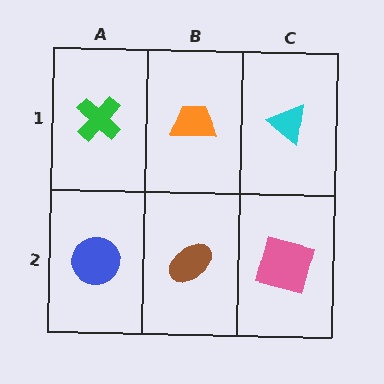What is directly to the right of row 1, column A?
An orange trapezoid.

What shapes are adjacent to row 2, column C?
A cyan triangle (row 1, column C), a brown ellipse (row 2, column B).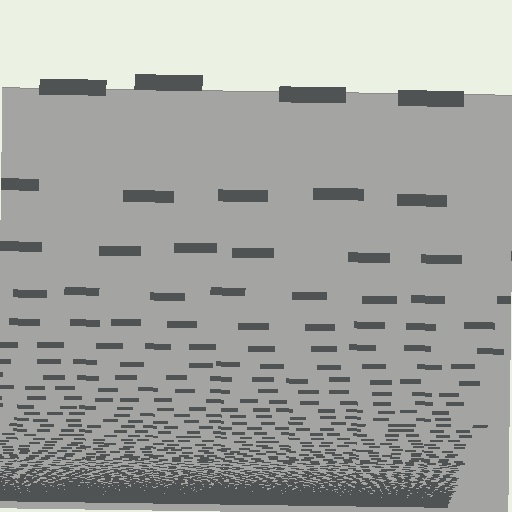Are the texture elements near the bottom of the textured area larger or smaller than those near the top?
Smaller. The gradient is inverted — elements near the bottom are smaller and denser.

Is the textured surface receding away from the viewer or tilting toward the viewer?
The surface appears to tilt toward the viewer. Texture elements get larger and sparser toward the top.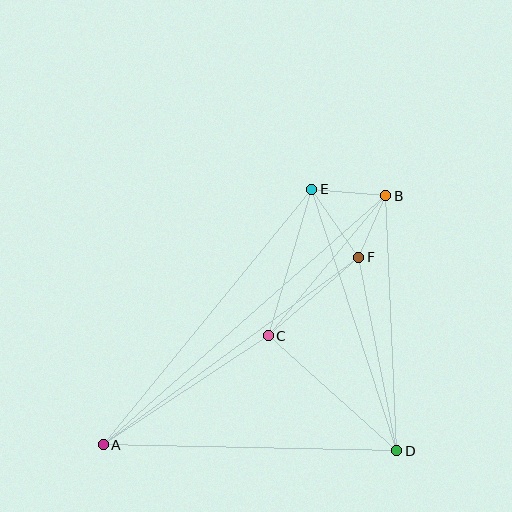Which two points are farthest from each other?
Points A and B are farthest from each other.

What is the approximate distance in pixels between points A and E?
The distance between A and E is approximately 330 pixels.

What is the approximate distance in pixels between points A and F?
The distance between A and F is approximately 317 pixels.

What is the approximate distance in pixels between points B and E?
The distance between B and E is approximately 74 pixels.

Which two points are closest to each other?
Points B and F are closest to each other.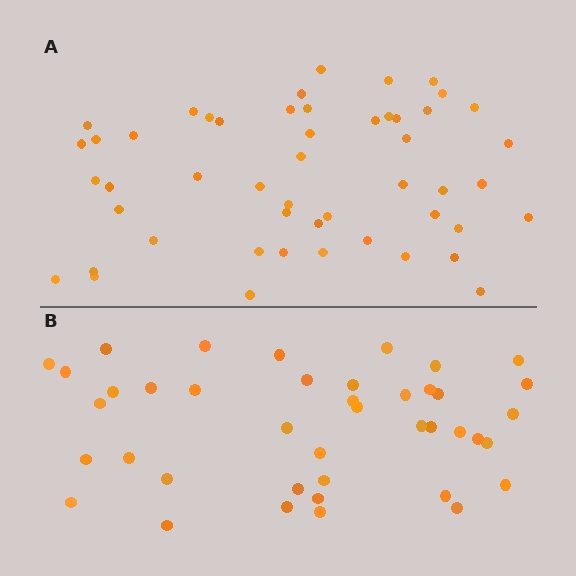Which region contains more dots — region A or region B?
Region A (the top region) has more dots.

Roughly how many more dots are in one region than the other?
Region A has roughly 8 or so more dots than region B.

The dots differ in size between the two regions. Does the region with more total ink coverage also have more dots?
No. Region B has more total ink coverage because its dots are larger, but region A actually contains more individual dots. Total area can be misleading — the number of items is what matters here.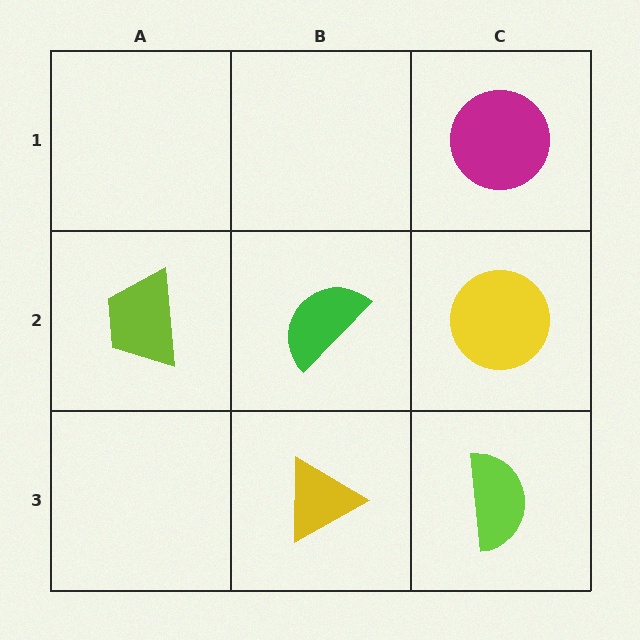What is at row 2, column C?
A yellow circle.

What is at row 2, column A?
A lime trapezoid.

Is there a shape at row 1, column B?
No, that cell is empty.